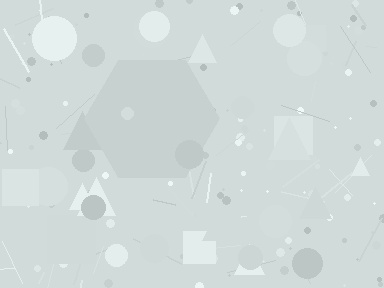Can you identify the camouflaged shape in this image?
The camouflaged shape is a hexagon.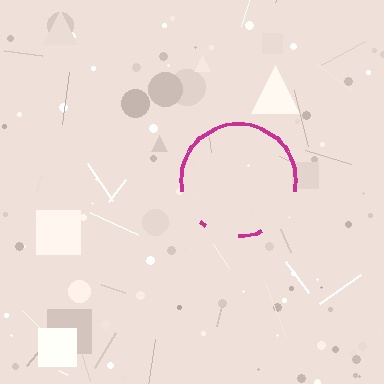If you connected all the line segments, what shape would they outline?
They would outline a circle.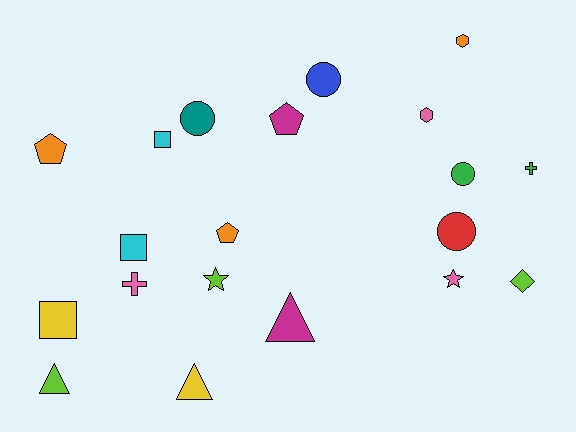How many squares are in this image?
There are 3 squares.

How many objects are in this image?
There are 20 objects.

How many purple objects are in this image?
There are no purple objects.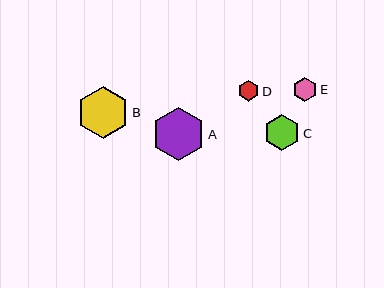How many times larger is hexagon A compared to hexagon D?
Hexagon A is approximately 2.5 times the size of hexagon D.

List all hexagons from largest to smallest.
From largest to smallest: A, B, C, E, D.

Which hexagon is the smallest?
Hexagon D is the smallest with a size of approximately 21 pixels.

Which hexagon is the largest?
Hexagon A is the largest with a size of approximately 53 pixels.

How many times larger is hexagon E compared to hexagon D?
Hexagon E is approximately 1.2 times the size of hexagon D.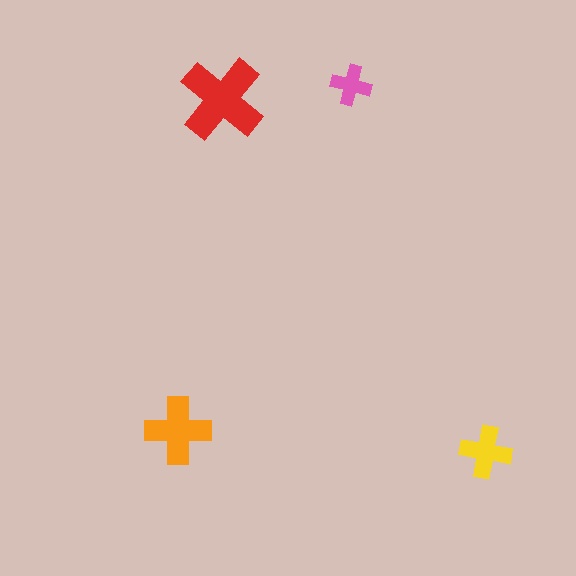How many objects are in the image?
There are 4 objects in the image.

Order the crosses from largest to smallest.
the red one, the orange one, the yellow one, the pink one.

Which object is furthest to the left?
The orange cross is leftmost.